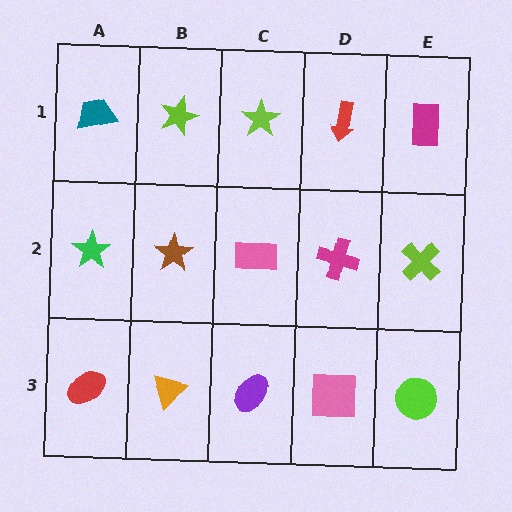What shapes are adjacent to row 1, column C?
A pink rectangle (row 2, column C), a lime star (row 1, column B), a red arrow (row 1, column D).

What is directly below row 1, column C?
A pink rectangle.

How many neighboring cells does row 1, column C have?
3.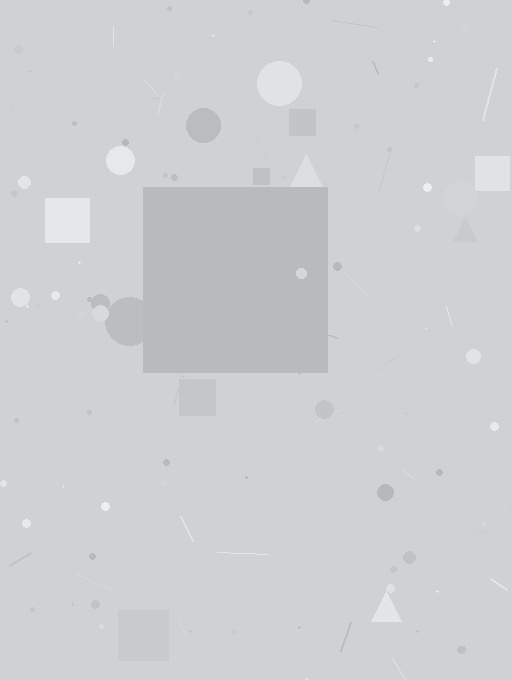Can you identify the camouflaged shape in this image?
The camouflaged shape is a square.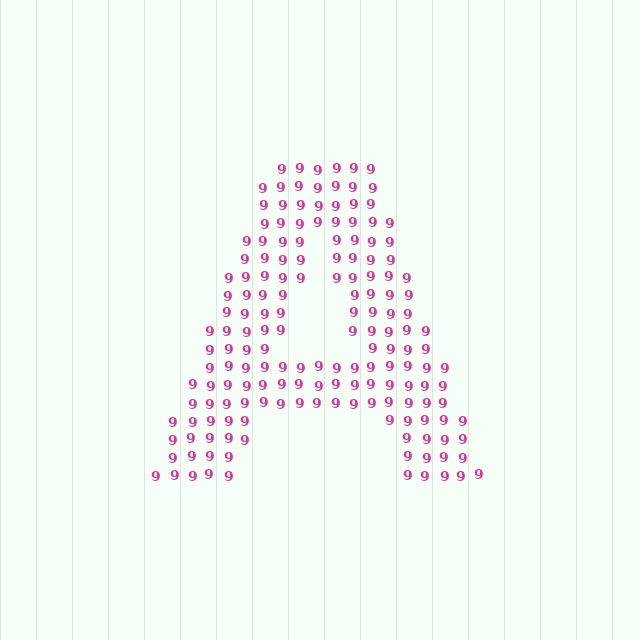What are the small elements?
The small elements are digit 9's.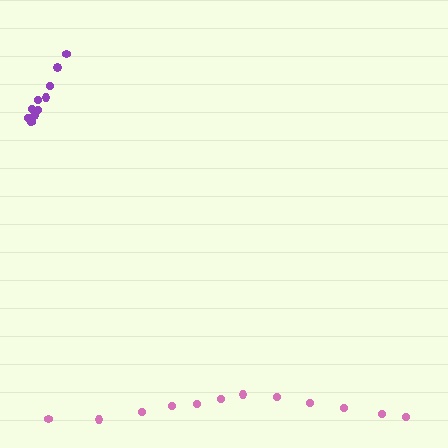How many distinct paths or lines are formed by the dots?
There are 2 distinct paths.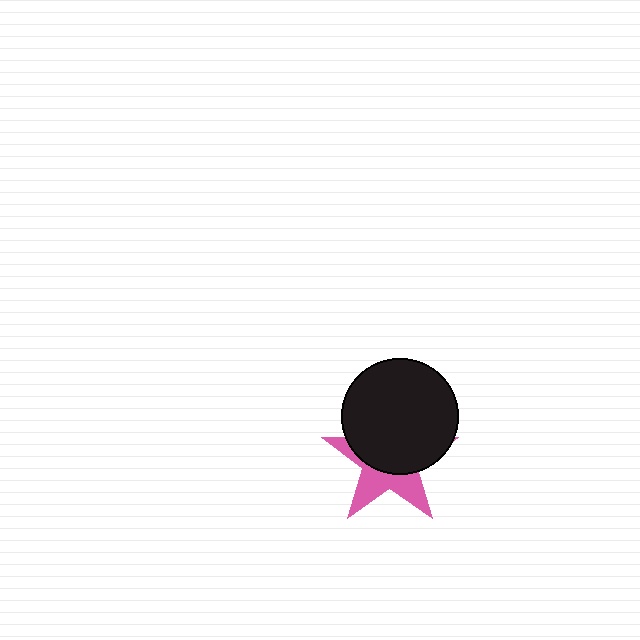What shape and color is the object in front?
The object in front is a black circle.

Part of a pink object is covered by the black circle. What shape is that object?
It is a star.